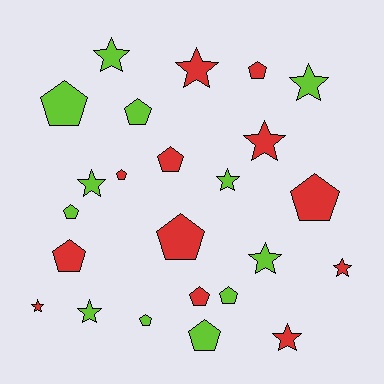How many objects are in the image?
There are 24 objects.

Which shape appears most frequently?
Pentagon, with 13 objects.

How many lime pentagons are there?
There are 6 lime pentagons.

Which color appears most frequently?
Red, with 12 objects.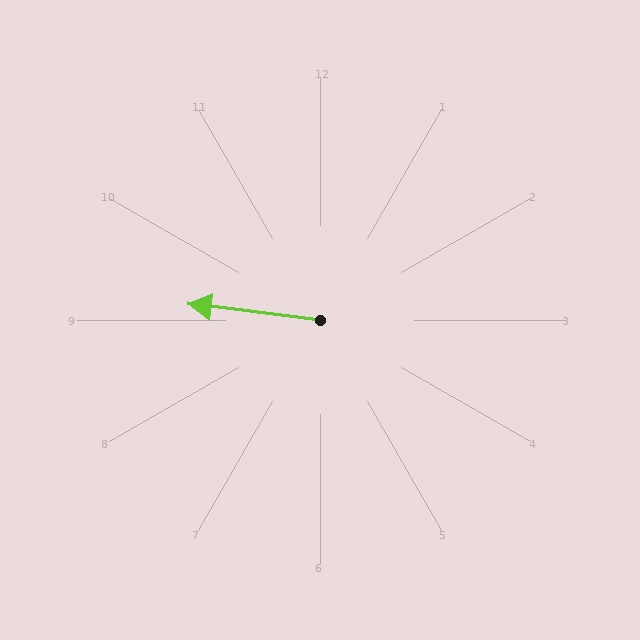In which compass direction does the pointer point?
West.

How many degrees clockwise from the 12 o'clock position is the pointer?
Approximately 277 degrees.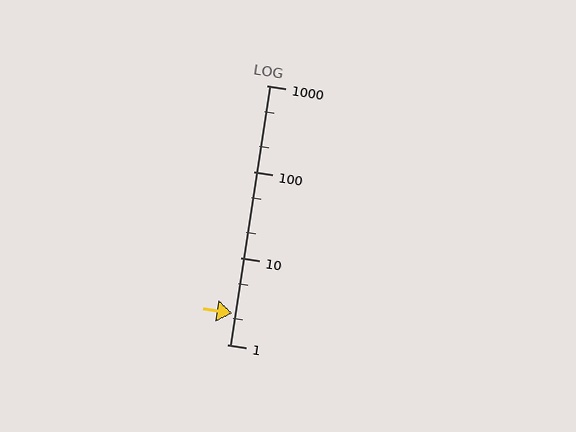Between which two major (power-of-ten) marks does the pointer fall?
The pointer is between 1 and 10.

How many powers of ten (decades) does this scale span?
The scale spans 3 decades, from 1 to 1000.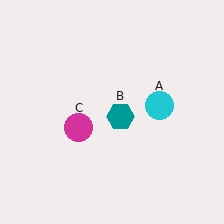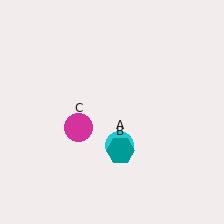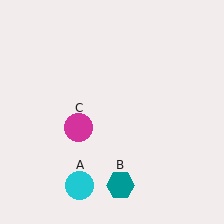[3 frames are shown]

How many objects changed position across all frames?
2 objects changed position: cyan circle (object A), teal hexagon (object B).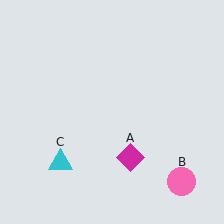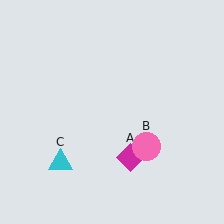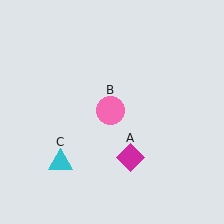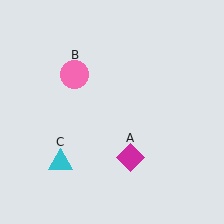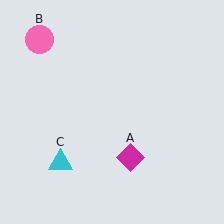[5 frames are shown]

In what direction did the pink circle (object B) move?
The pink circle (object B) moved up and to the left.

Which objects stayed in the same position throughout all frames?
Magenta diamond (object A) and cyan triangle (object C) remained stationary.